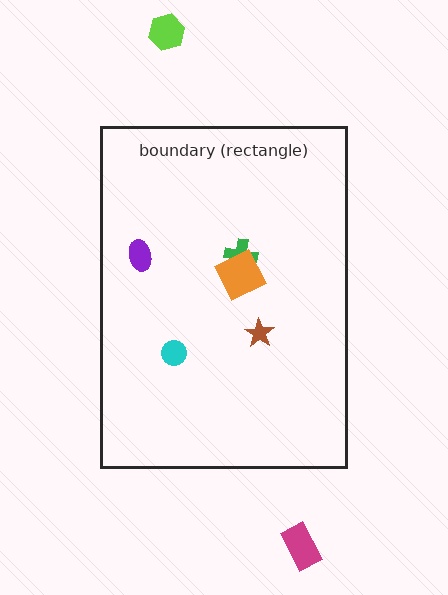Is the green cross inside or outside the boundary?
Inside.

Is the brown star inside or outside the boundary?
Inside.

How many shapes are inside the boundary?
5 inside, 2 outside.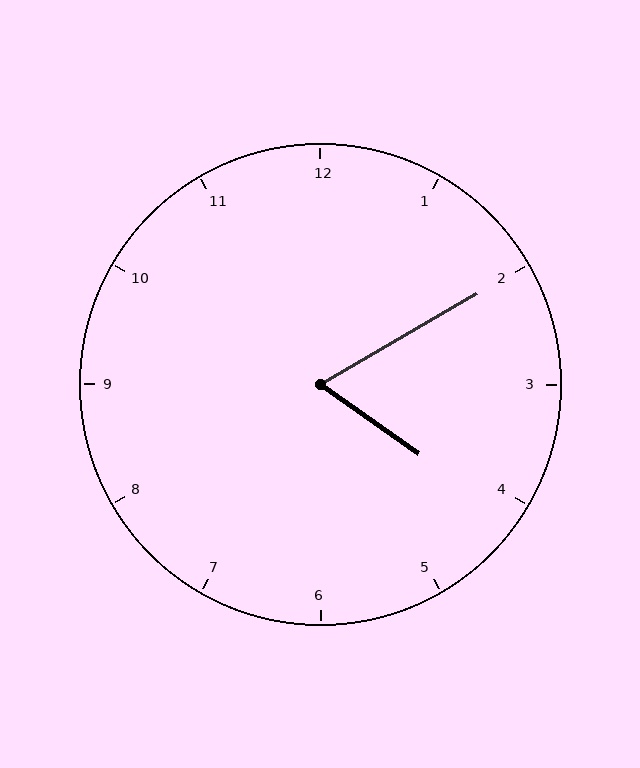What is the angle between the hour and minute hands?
Approximately 65 degrees.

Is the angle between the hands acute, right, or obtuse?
It is acute.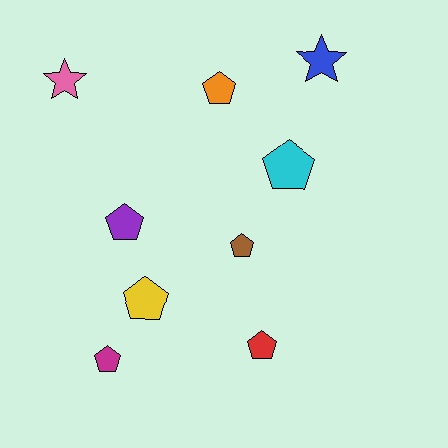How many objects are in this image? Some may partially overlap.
There are 9 objects.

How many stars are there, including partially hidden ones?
There are 2 stars.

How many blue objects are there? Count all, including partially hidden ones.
There is 1 blue object.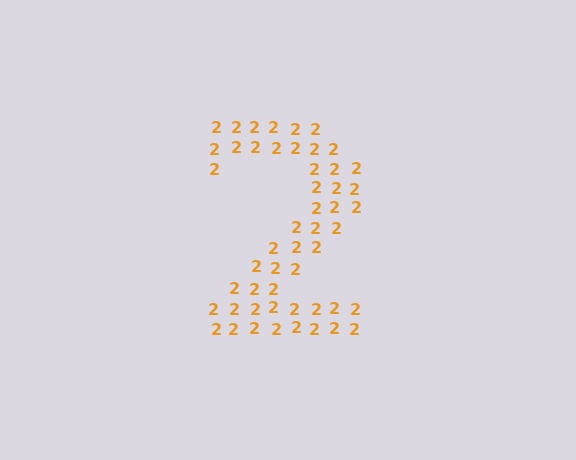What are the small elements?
The small elements are digit 2's.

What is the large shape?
The large shape is the digit 2.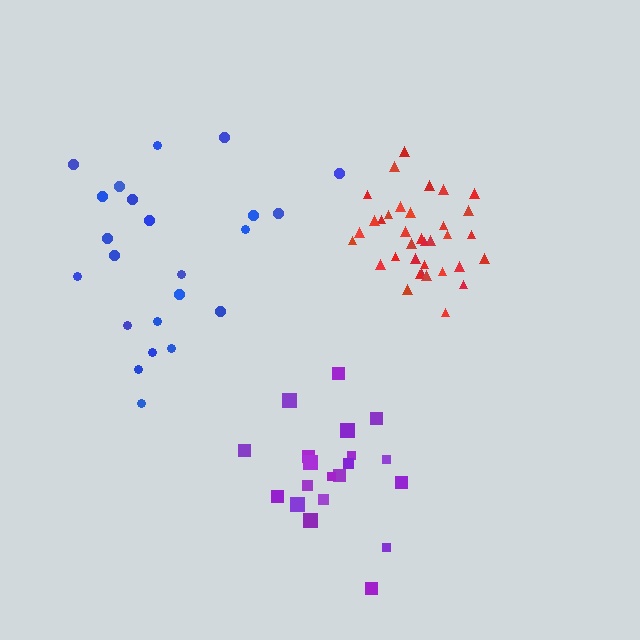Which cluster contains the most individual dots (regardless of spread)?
Red (35).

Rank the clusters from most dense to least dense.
red, purple, blue.